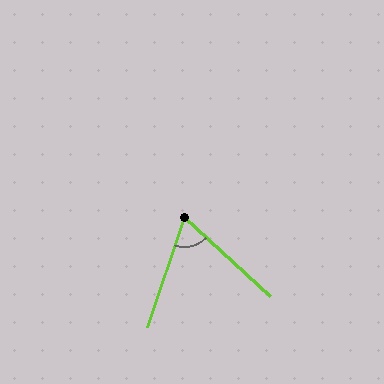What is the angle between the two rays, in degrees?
Approximately 66 degrees.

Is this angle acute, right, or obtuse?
It is acute.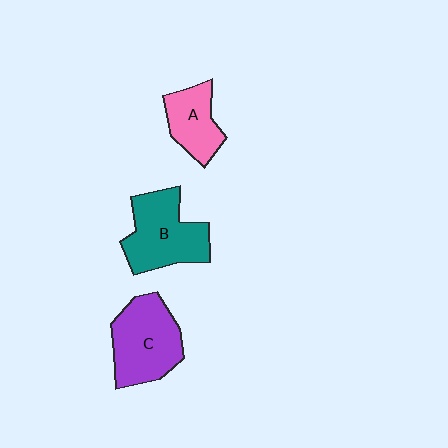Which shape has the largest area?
Shape C (purple).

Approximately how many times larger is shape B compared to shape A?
Approximately 1.6 times.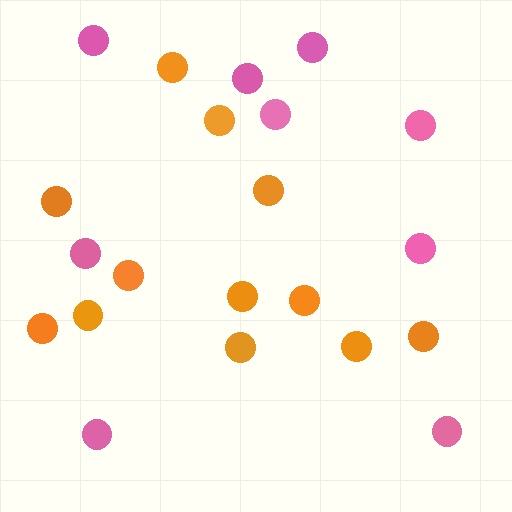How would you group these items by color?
There are 2 groups: one group of pink circles (9) and one group of orange circles (12).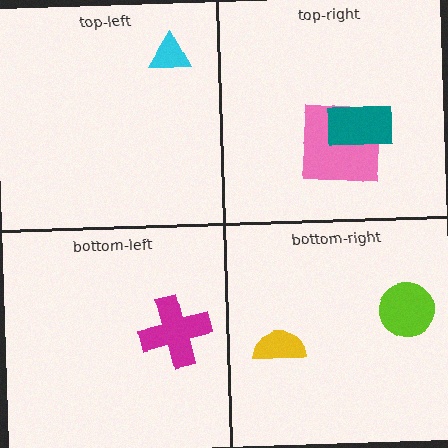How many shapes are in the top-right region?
2.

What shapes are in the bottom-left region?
The magenta cross.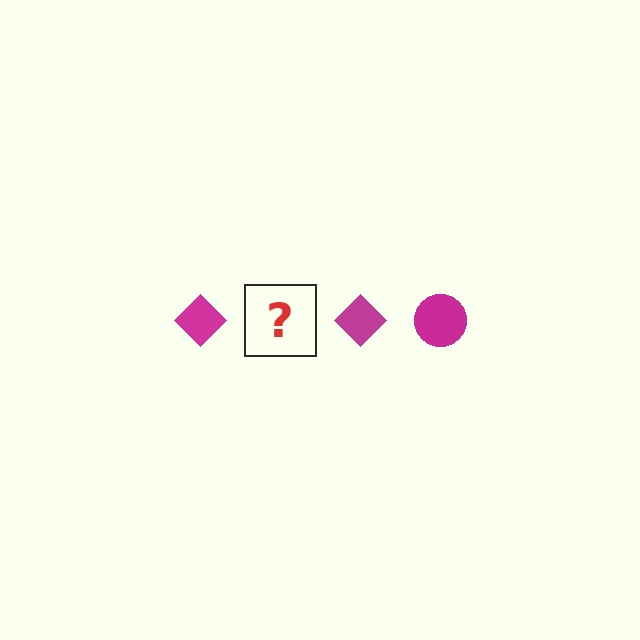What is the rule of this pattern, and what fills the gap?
The rule is that the pattern cycles through diamond, circle shapes in magenta. The gap should be filled with a magenta circle.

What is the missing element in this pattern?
The missing element is a magenta circle.